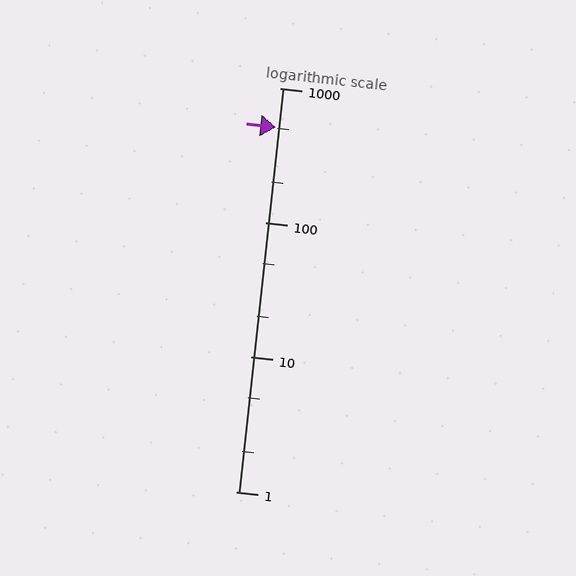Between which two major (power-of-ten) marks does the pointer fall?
The pointer is between 100 and 1000.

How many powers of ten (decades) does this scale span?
The scale spans 3 decades, from 1 to 1000.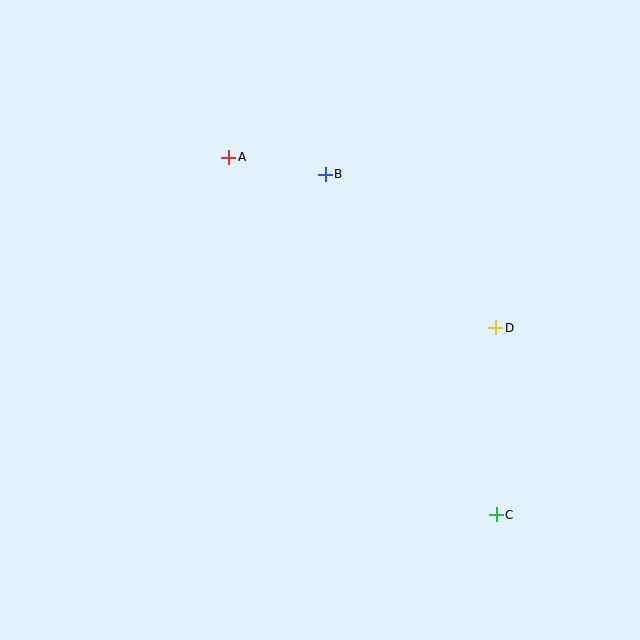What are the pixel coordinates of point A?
Point A is at (229, 157).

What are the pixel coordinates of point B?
Point B is at (325, 174).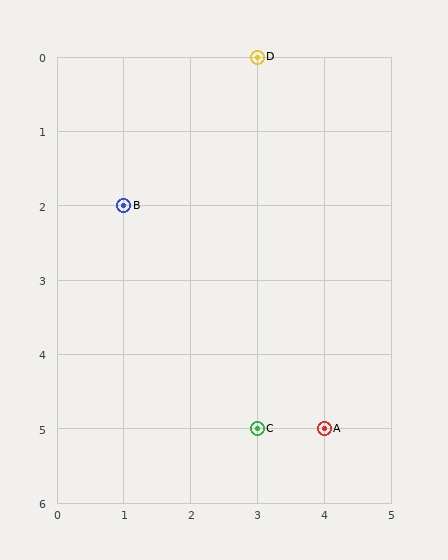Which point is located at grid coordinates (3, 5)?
Point C is at (3, 5).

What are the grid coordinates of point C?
Point C is at grid coordinates (3, 5).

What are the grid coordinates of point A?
Point A is at grid coordinates (4, 5).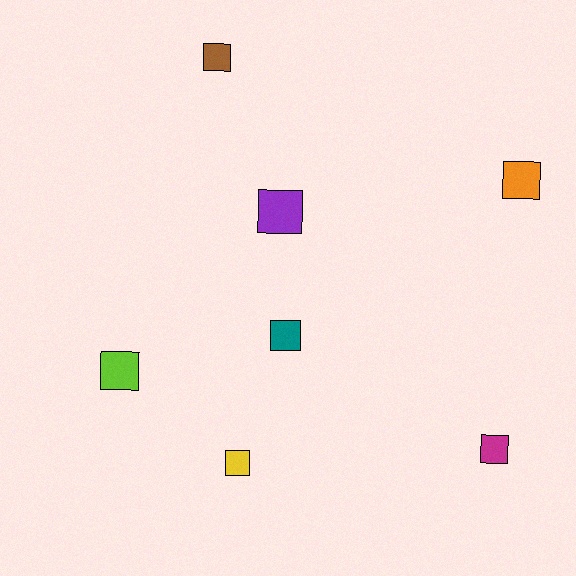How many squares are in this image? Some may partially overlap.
There are 7 squares.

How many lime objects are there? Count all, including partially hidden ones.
There is 1 lime object.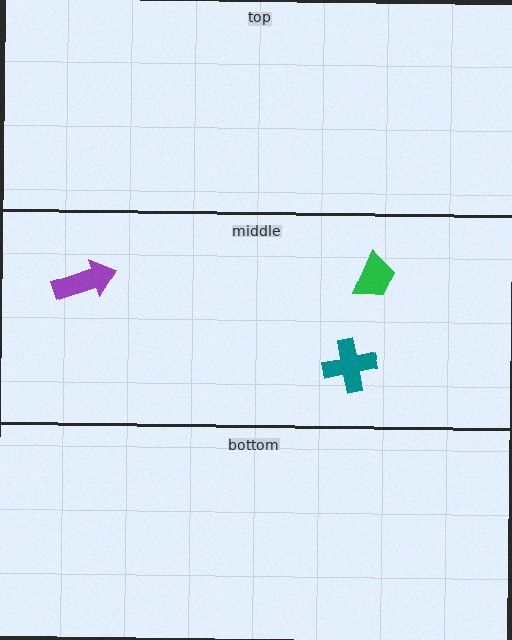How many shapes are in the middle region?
3.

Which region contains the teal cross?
The middle region.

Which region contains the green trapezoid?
The middle region.